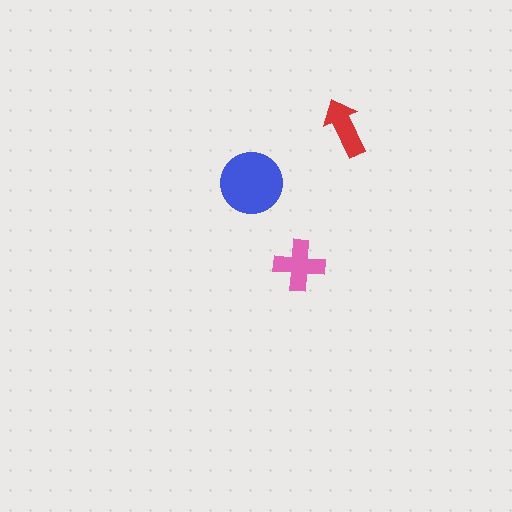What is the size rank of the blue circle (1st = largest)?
1st.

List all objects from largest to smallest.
The blue circle, the pink cross, the red arrow.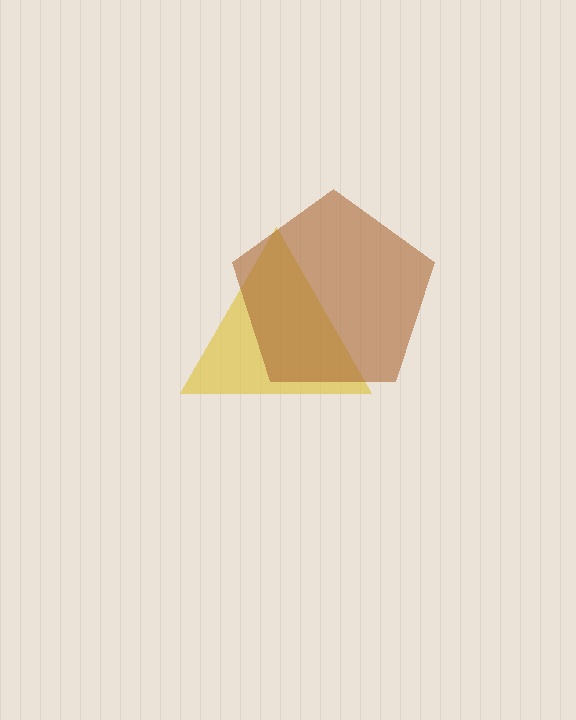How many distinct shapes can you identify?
There are 2 distinct shapes: a yellow triangle, a brown pentagon.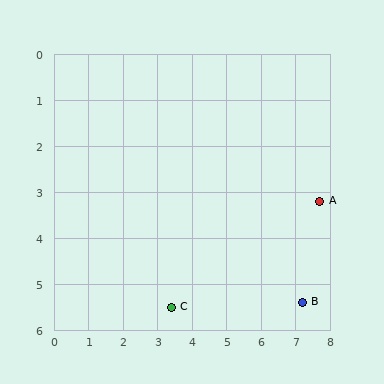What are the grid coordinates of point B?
Point B is at approximately (7.2, 5.4).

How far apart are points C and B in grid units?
Points C and B are about 3.8 grid units apart.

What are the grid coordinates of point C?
Point C is at approximately (3.4, 5.5).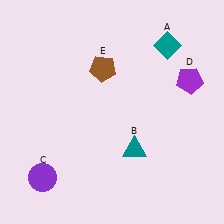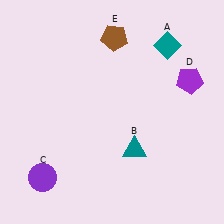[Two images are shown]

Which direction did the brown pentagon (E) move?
The brown pentagon (E) moved up.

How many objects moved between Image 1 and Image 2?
1 object moved between the two images.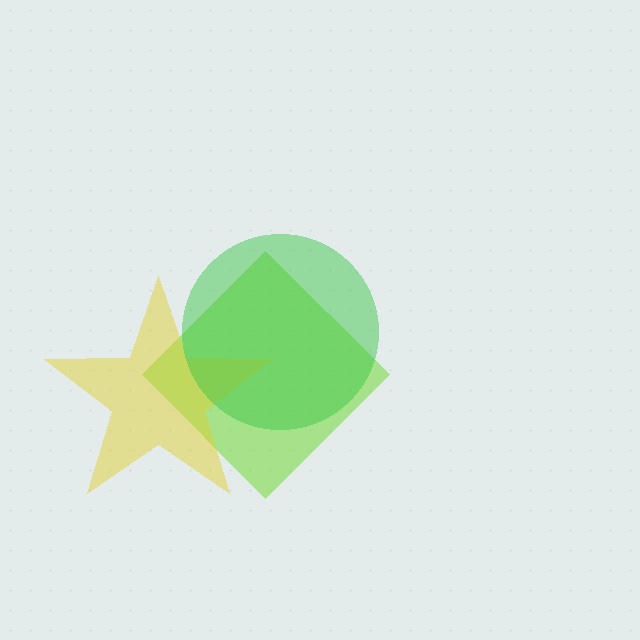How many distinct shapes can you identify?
There are 3 distinct shapes: a lime diamond, a yellow star, a green circle.